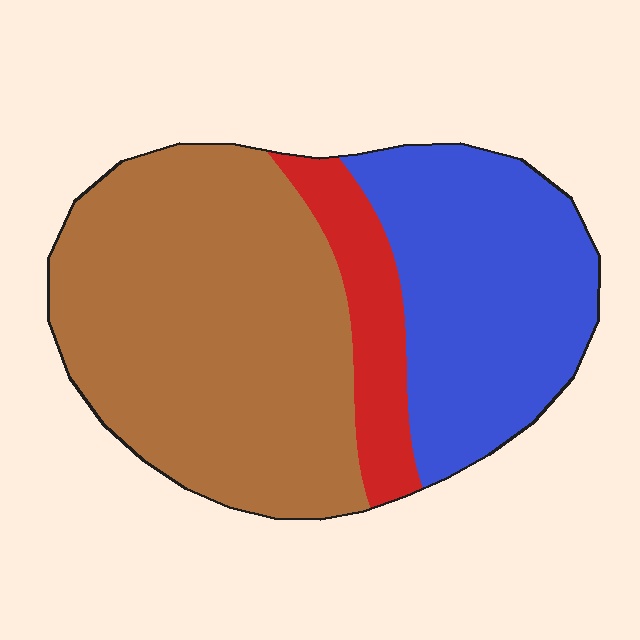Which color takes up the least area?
Red, at roughly 10%.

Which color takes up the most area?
Brown, at roughly 55%.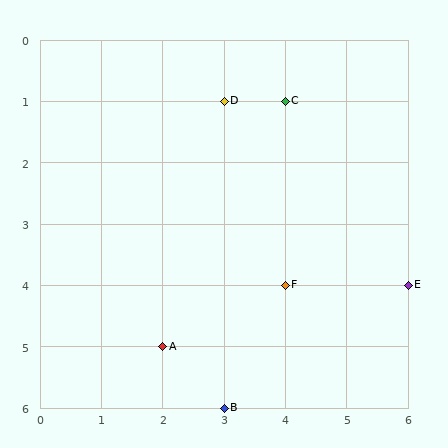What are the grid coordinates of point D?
Point D is at grid coordinates (3, 1).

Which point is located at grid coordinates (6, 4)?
Point E is at (6, 4).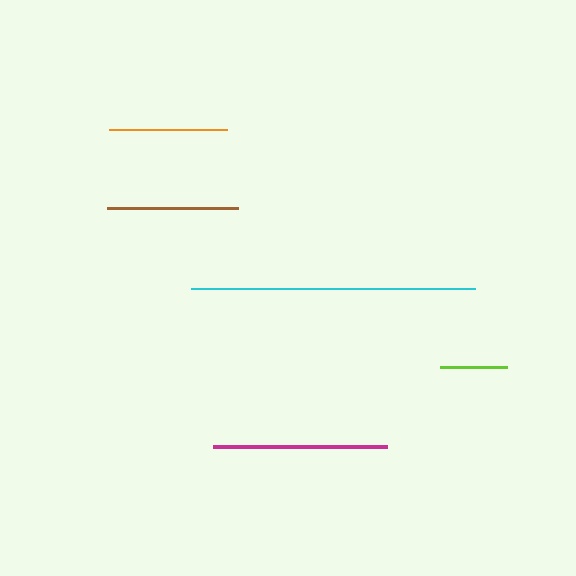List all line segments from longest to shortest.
From longest to shortest: cyan, magenta, brown, orange, lime.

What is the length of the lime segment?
The lime segment is approximately 67 pixels long.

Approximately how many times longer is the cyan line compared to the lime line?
The cyan line is approximately 4.2 times the length of the lime line.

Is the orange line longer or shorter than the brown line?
The brown line is longer than the orange line.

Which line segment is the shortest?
The lime line is the shortest at approximately 67 pixels.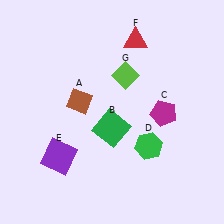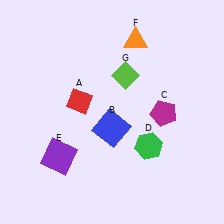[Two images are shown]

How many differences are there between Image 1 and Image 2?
There are 3 differences between the two images.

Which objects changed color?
A changed from brown to red. B changed from green to blue. F changed from red to orange.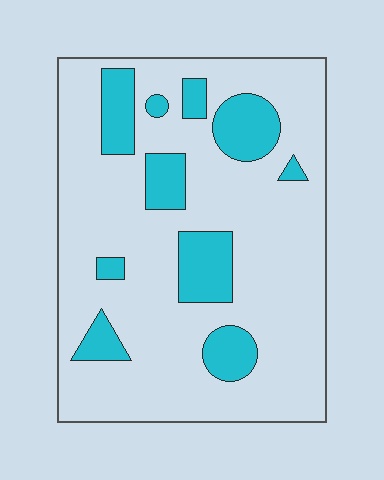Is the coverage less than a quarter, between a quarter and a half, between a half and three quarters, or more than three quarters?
Less than a quarter.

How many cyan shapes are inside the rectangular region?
10.